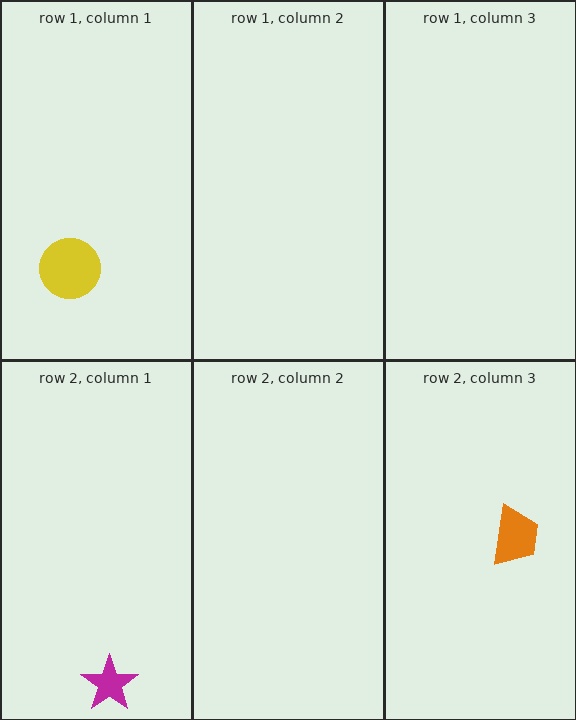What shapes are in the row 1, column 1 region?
The yellow circle.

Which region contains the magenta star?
The row 2, column 1 region.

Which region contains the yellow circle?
The row 1, column 1 region.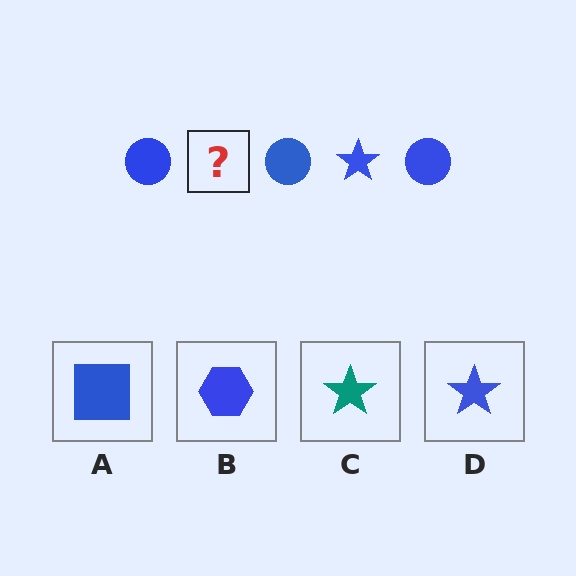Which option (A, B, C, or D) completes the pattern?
D.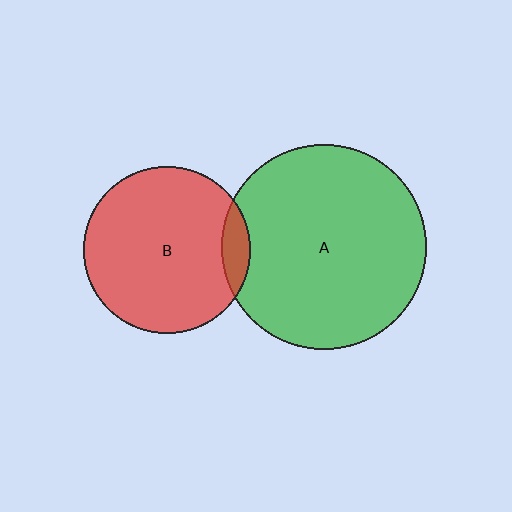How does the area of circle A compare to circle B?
Approximately 1.5 times.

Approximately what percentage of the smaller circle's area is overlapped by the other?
Approximately 10%.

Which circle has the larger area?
Circle A (green).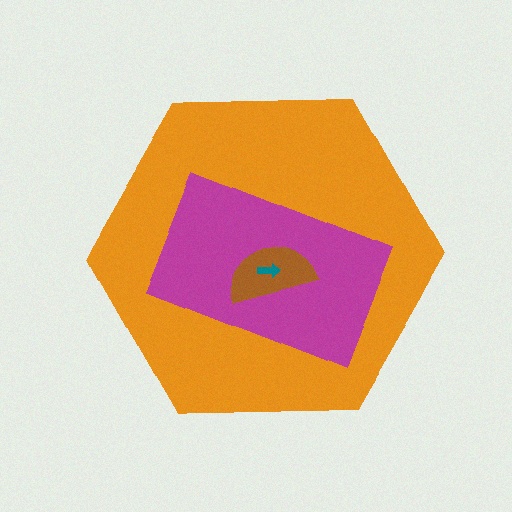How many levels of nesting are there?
4.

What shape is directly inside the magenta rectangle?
The brown semicircle.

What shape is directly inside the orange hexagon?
The magenta rectangle.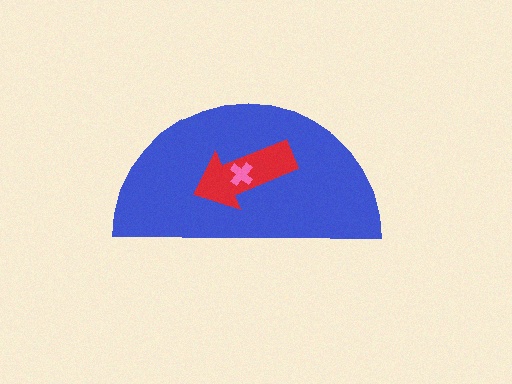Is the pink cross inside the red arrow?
Yes.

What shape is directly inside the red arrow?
The pink cross.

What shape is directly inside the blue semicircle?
The red arrow.